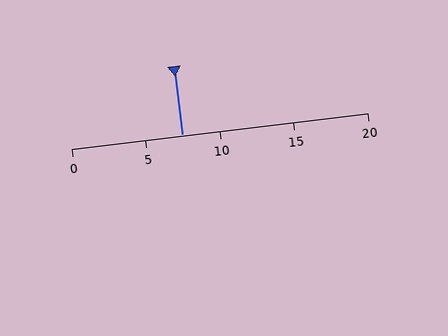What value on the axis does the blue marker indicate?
The marker indicates approximately 7.5.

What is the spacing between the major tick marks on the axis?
The major ticks are spaced 5 apart.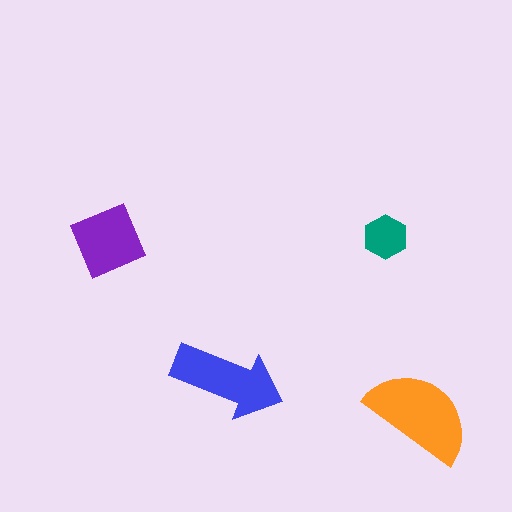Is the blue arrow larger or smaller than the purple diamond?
Larger.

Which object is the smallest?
The teal hexagon.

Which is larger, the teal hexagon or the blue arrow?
The blue arrow.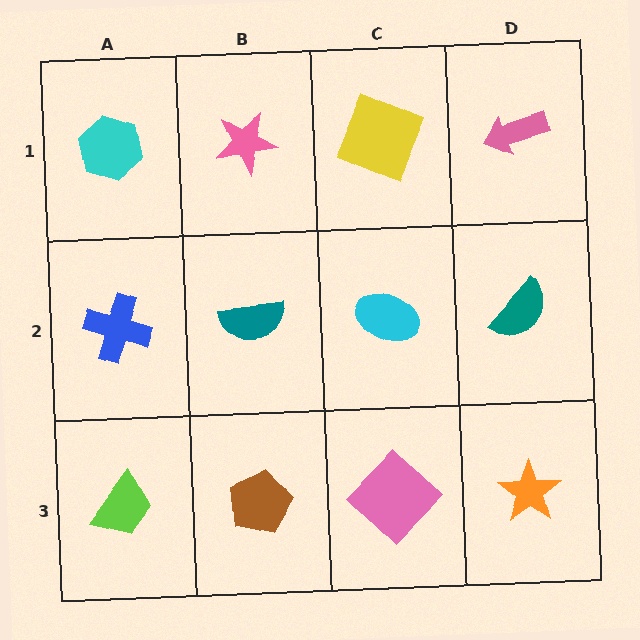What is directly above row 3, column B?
A teal semicircle.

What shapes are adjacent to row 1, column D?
A teal semicircle (row 2, column D), a yellow square (row 1, column C).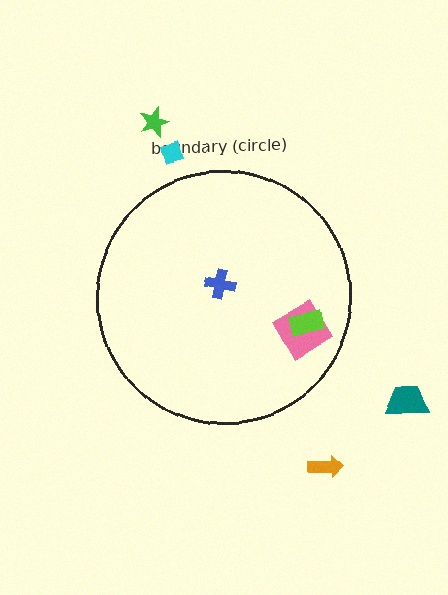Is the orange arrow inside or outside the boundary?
Outside.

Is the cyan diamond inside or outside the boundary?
Outside.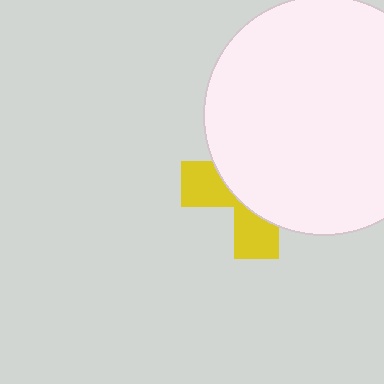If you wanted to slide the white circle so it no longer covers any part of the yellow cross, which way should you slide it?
Slide it toward the upper-right — that is the most direct way to separate the two shapes.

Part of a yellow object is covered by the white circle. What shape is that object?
It is a cross.